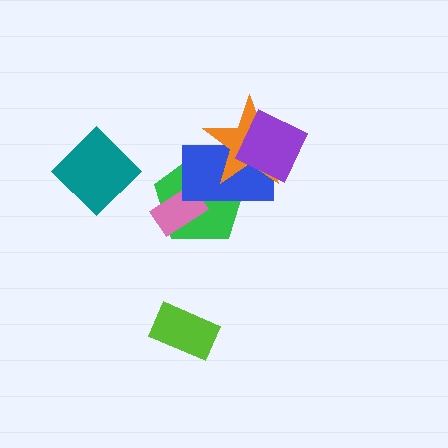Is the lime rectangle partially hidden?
No, no other shape covers it.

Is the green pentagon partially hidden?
Yes, it is partially covered by another shape.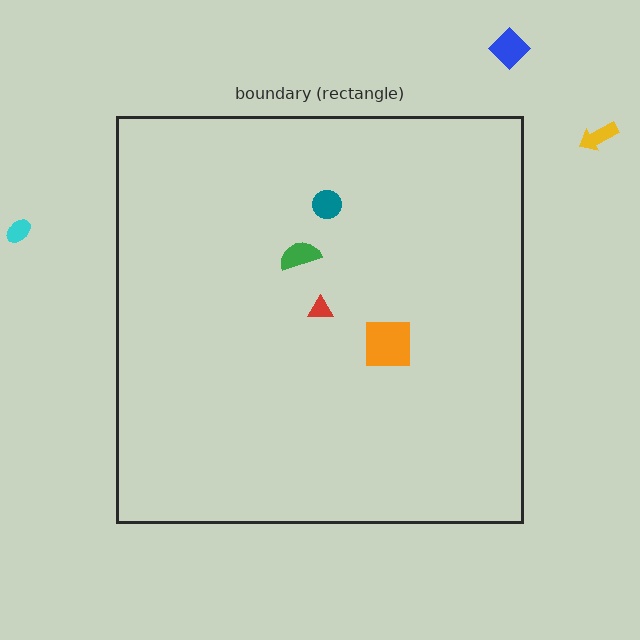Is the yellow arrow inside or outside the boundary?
Outside.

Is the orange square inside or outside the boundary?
Inside.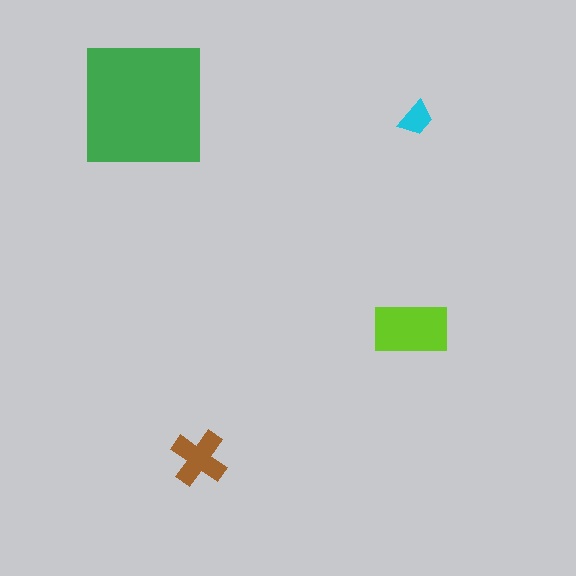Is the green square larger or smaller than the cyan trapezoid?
Larger.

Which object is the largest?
The green square.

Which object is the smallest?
The cyan trapezoid.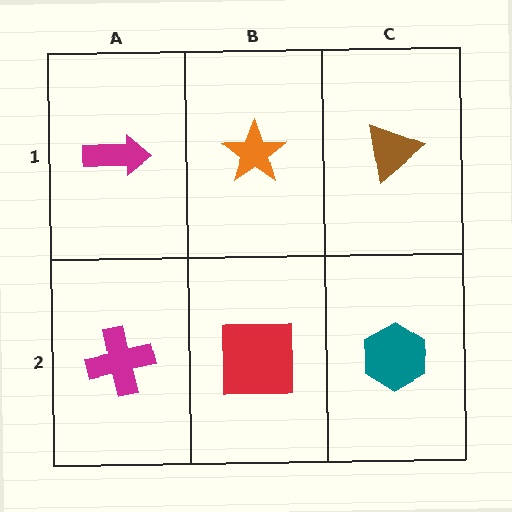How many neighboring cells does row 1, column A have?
2.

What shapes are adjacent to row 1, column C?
A teal hexagon (row 2, column C), an orange star (row 1, column B).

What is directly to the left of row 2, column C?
A red square.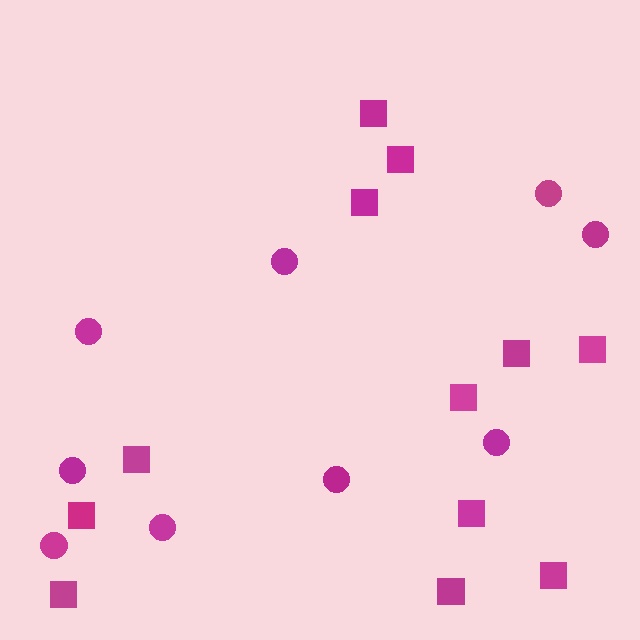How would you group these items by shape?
There are 2 groups: one group of circles (9) and one group of squares (12).